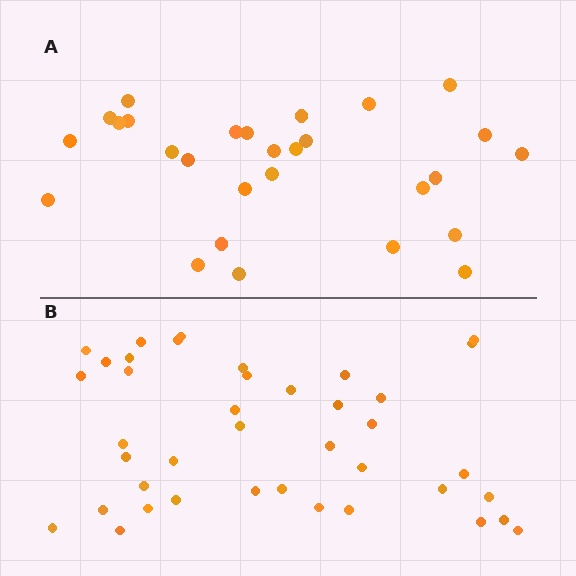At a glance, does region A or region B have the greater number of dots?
Region B (the bottom region) has more dots.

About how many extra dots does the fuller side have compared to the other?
Region B has roughly 12 or so more dots than region A.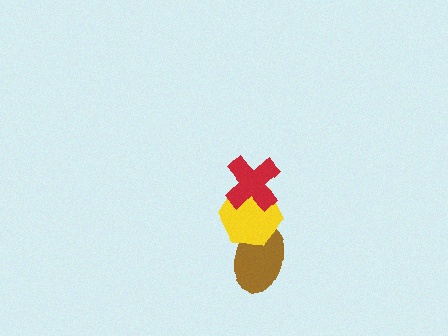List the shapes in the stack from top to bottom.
From top to bottom: the red cross, the yellow hexagon, the brown ellipse.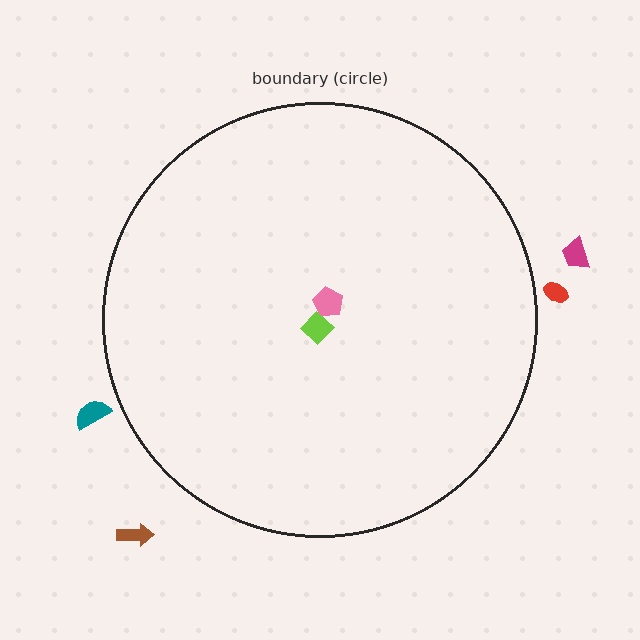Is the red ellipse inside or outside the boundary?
Outside.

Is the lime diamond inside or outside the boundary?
Inside.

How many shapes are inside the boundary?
2 inside, 4 outside.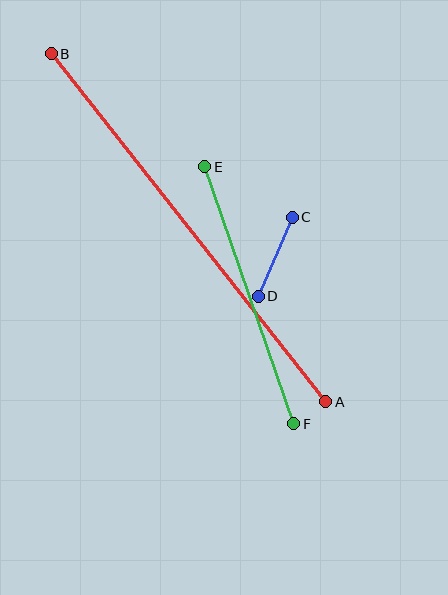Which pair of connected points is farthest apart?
Points A and B are farthest apart.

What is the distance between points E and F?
The distance is approximately 272 pixels.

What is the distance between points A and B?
The distance is approximately 443 pixels.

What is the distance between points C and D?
The distance is approximately 86 pixels.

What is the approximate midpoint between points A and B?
The midpoint is at approximately (188, 228) pixels.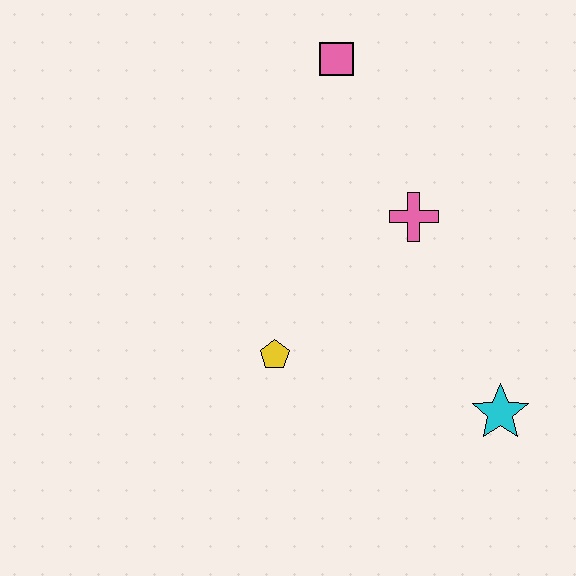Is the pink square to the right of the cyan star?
No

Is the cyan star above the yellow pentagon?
No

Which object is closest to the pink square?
The pink cross is closest to the pink square.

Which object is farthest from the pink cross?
The cyan star is farthest from the pink cross.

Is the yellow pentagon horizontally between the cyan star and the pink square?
No